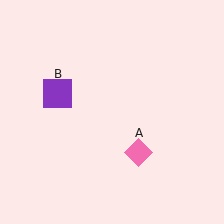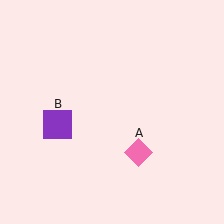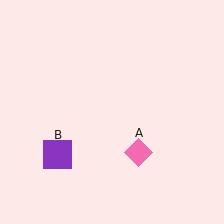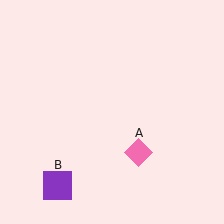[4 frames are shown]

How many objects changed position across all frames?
1 object changed position: purple square (object B).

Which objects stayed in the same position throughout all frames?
Pink diamond (object A) remained stationary.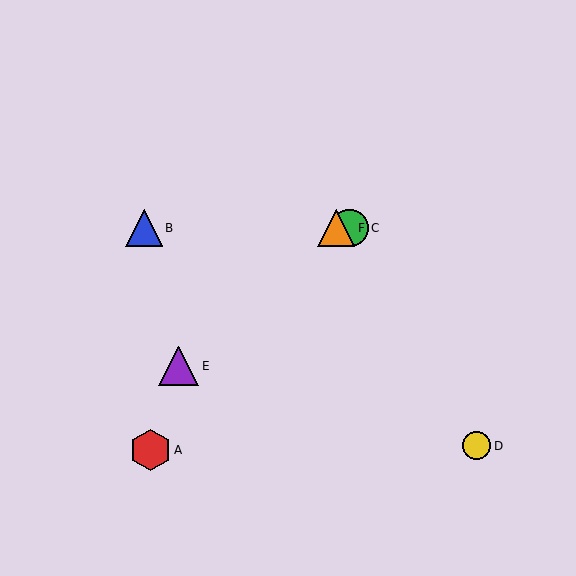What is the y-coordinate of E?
Object E is at y≈366.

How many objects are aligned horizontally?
3 objects (B, C, F) are aligned horizontally.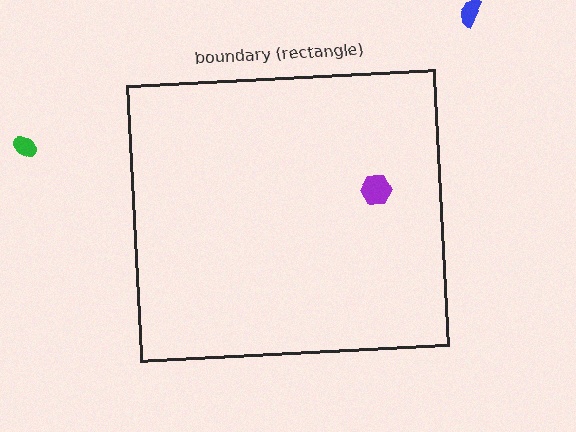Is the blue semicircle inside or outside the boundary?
Outside.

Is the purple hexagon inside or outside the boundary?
Inside.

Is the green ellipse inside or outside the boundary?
Outside.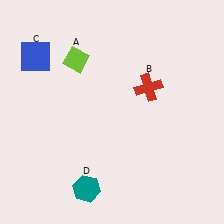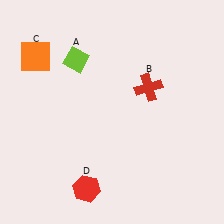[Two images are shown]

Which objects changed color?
C changed from blue to orange. D changed from teal to red.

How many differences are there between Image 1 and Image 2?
There are 2 differences between the two images.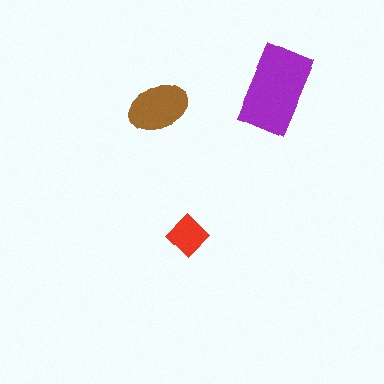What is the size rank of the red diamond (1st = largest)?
3rd.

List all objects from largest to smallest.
The purple rectangle, the brown ellipse, the red diamond.